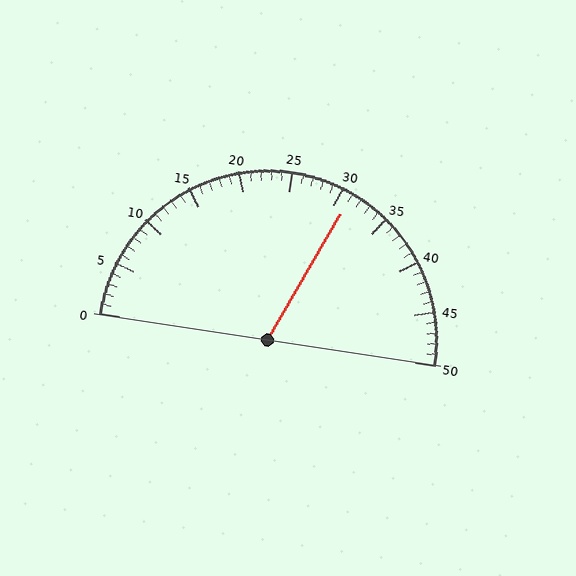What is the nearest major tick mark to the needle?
The nearest major tick mark is 30.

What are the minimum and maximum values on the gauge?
The gauge ranges from 0 to 50.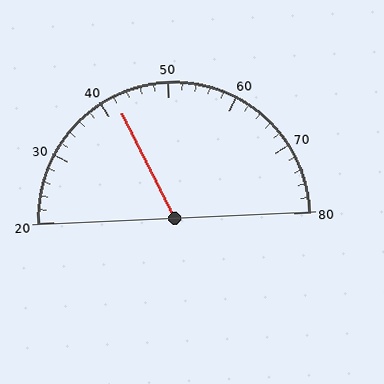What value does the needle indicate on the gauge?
The needle indicates approximately 42.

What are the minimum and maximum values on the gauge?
The gauge ranges from 20 to 80.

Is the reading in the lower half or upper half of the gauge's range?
The reading is in the lower half of the range (20 to 80).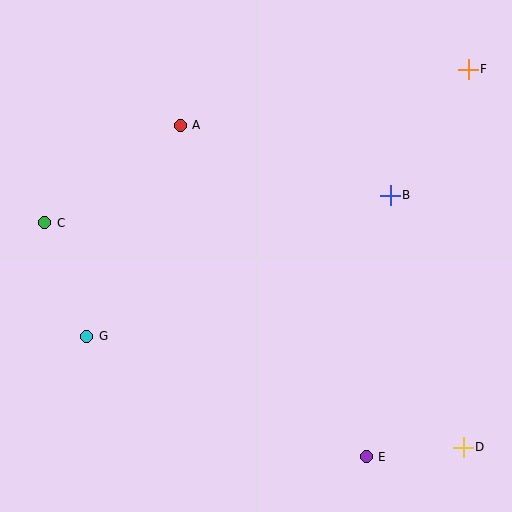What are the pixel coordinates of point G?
Point G is at (87, 336).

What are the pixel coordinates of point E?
Point E is at (366, 457).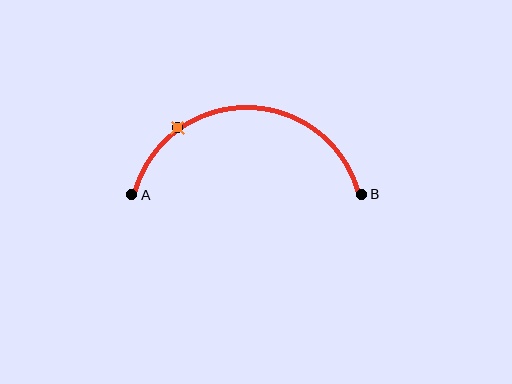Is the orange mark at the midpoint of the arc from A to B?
No. The orange mark lies on the arc but is closer to endpoint A. The arc midpoint would be at the point on the curve equidistant along the arc from both A and B.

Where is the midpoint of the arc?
The arc midpoint is the point on the curve farthest from the straight line joining A and B. It sits above that line.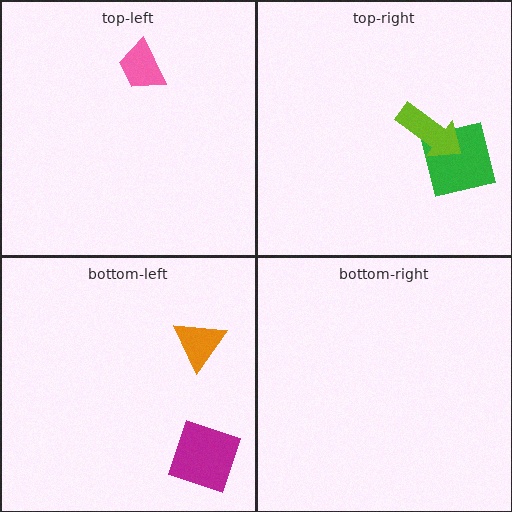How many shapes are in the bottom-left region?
2.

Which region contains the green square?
The top-right region.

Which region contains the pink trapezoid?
The top-left region.